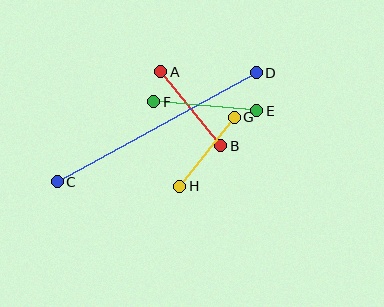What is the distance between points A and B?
The distance is approximately 95 pixels.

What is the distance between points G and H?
The distance is approximately 88 pixels.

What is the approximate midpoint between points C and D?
The midpoint is at approximately (157, 127) pixels.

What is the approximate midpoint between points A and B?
The midpoint is at approximately (191, 109) pixels.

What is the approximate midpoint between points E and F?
The midpoint is at approximately (205, 106) pixels.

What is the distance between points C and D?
The distance is approximately 227 pixels.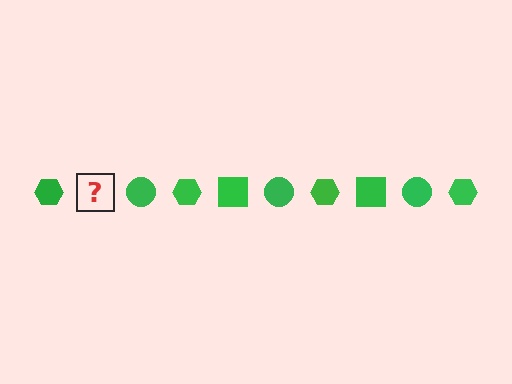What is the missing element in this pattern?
The missing element is a green square.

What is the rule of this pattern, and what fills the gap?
The rule is that the pattern cycles through hexagon, square, circle shapes in green. The gap should be filled with a green square.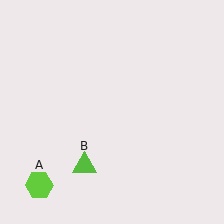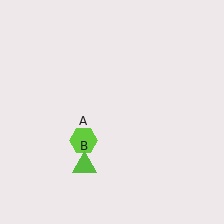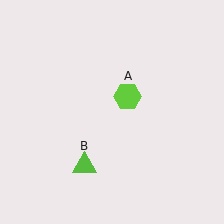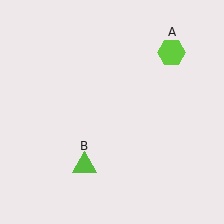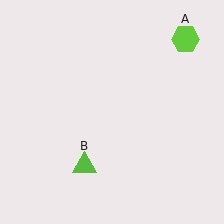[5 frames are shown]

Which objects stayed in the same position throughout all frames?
Lime triangle (object B) remained stationary.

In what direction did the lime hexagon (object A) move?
The lime hexagon (object A) moved up and to the right.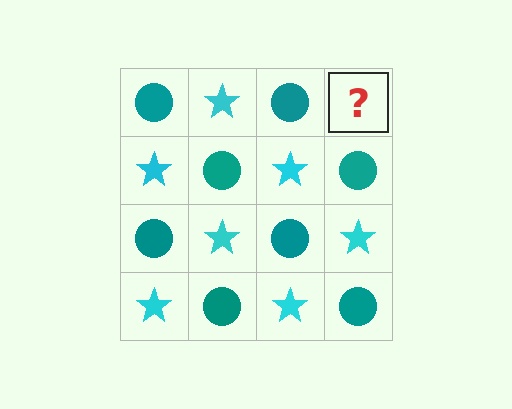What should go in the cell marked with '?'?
The missing cell should contain a cyan star.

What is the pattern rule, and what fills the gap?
The rule is that it alternates teal circle and cyan star in a checkerboard pattern. The gap should be filled with a cyan star.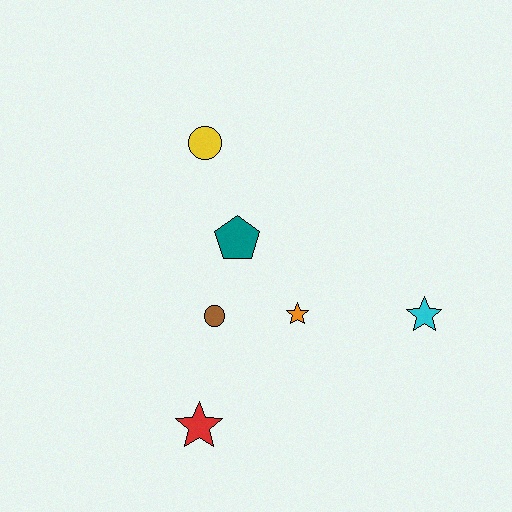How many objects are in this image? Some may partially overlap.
There are 6 objects.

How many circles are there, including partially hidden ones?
There are 2 circles.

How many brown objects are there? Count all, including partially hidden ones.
There is 1 brown object.